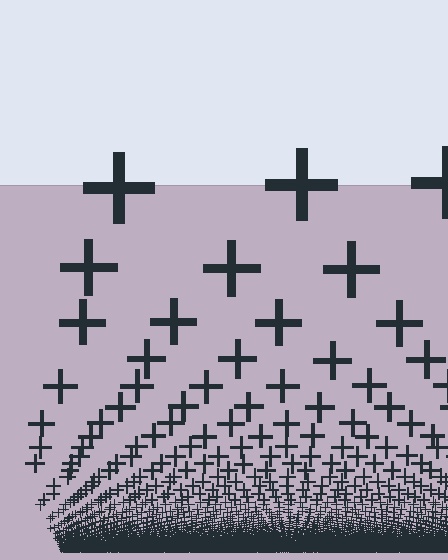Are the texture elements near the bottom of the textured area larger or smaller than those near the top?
Smaller. The gradient is inverted — elements near the bottom are smaller and denser.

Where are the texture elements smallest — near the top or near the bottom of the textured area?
Near the bottom.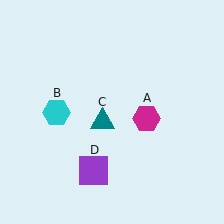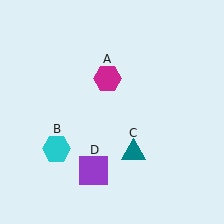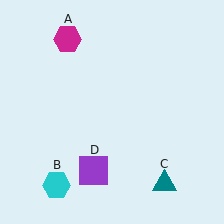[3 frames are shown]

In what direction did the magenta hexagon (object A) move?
The magenta hexagon (object A) moved up and to the left.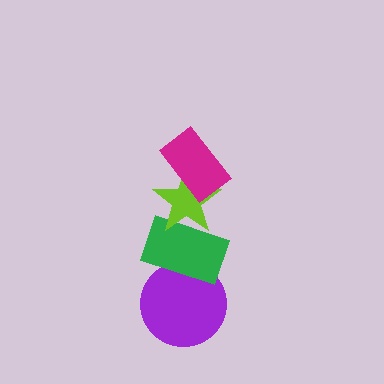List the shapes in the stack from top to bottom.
From top to bottom: the magenta rectangle, the lime star, the green rectangle, the purple circle.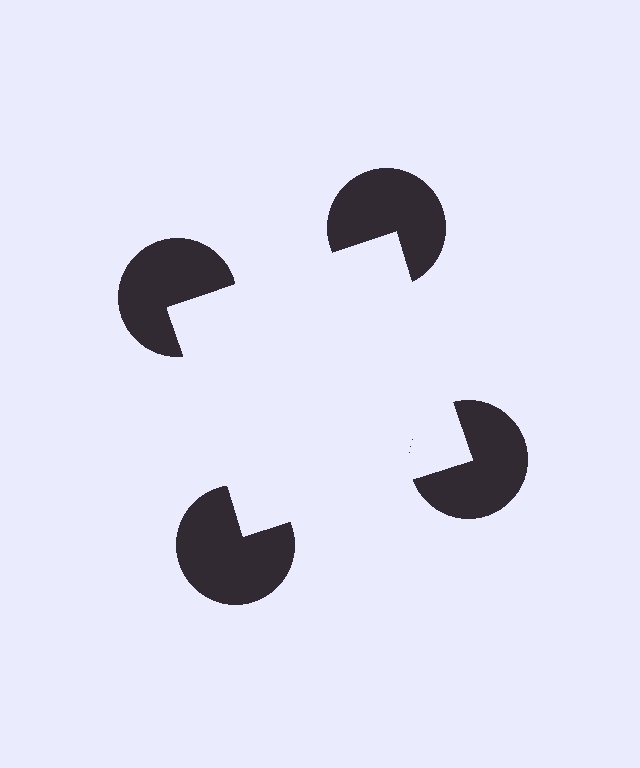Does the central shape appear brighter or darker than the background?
It typically appears slightly brighter than the background, even though no actual brightness change is drawn.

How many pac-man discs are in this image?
There are 4 — one at each vertex of the illusory square.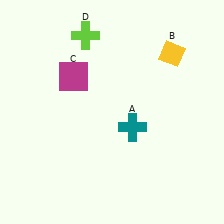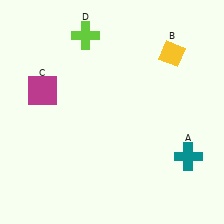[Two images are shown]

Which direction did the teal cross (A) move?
The teal cross (A) moved right.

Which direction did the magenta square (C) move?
The magenta square (C) moved left.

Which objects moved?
The objects that moved are: the teal cross (A), the magenta square (C).